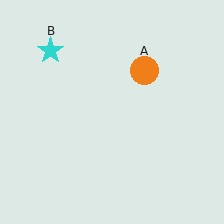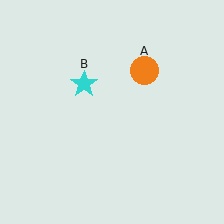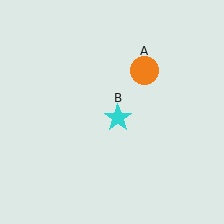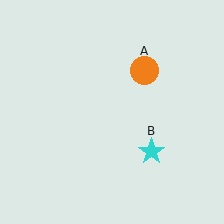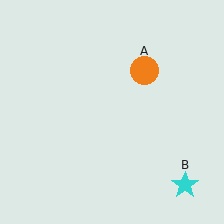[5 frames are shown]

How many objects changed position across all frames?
1 object changed position: cyan star (object B).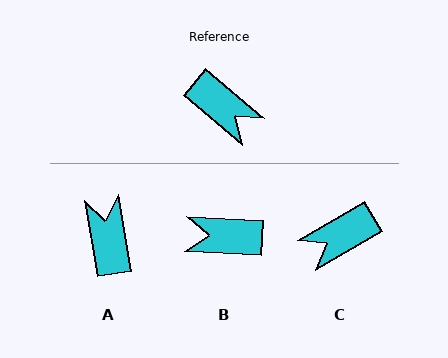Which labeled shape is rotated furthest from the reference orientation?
B, about 142 degrees away.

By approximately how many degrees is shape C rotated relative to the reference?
Approximately 109 degrees clockwise.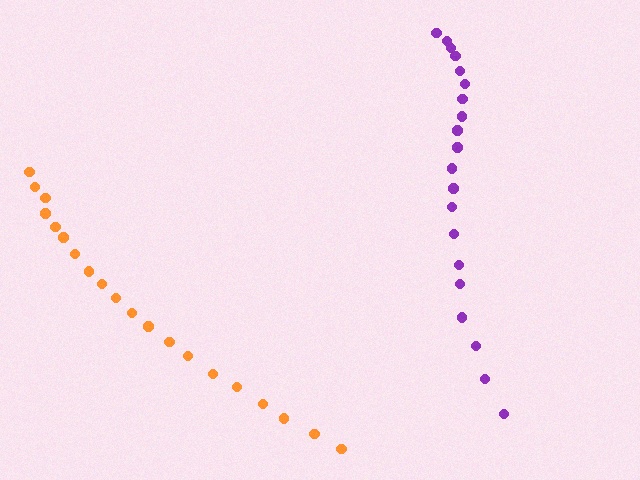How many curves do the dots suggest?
There are 2 distinct paths.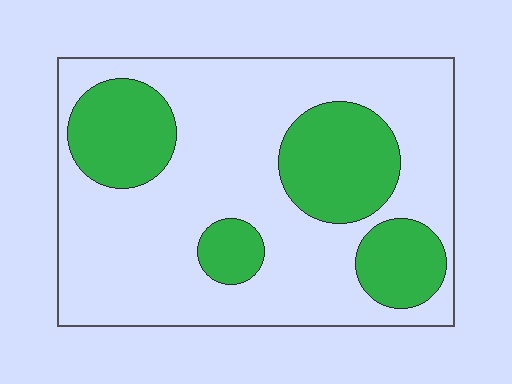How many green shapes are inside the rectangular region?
4.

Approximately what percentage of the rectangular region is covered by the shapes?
Approximately 30%.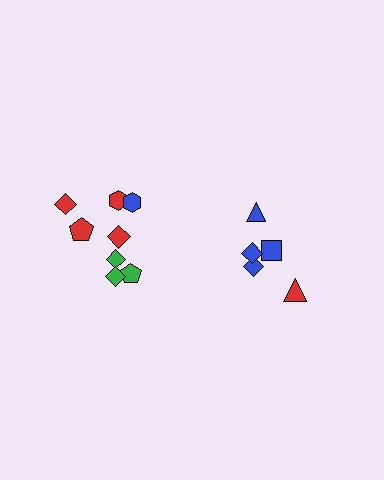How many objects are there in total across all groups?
There are 13 objects.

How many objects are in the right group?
There are 5 objects.